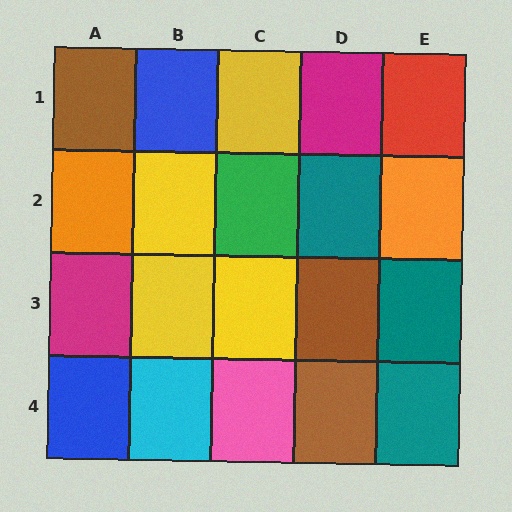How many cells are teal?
3 cells are teal.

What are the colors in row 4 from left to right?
Blue, cyan, pink, brown, teal.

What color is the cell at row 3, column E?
Teal.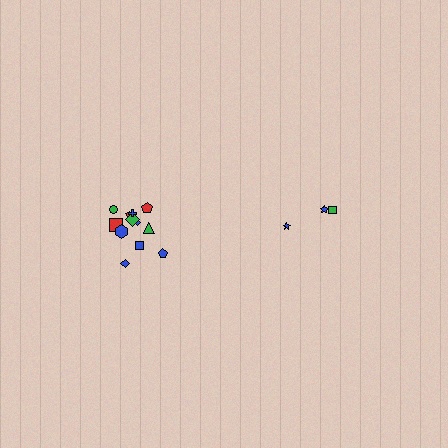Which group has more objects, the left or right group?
The left group.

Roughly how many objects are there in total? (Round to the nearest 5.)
Roughly 15 objects in total.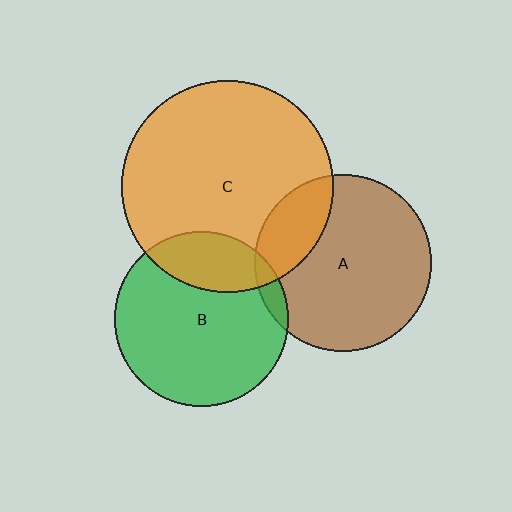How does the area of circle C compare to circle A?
Approximately 1.5 times.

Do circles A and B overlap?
Yes.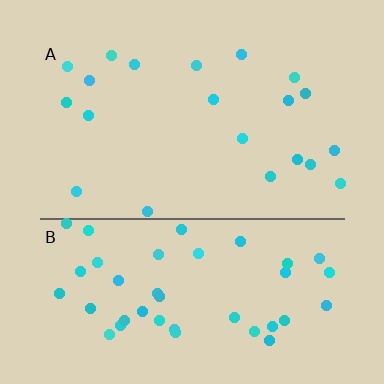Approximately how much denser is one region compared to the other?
Approximately 2.2× — region B over region A.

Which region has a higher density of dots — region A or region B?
B (the bottom).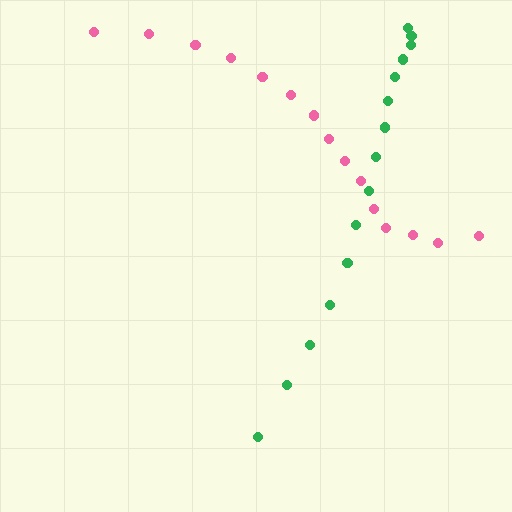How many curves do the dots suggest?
There are 2 distinct paths.